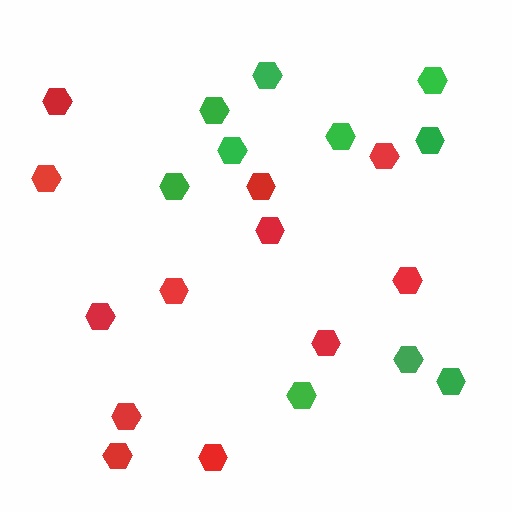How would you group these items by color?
There are 2 groups: one group of green hexagons (10) and one group of red hexagons (12).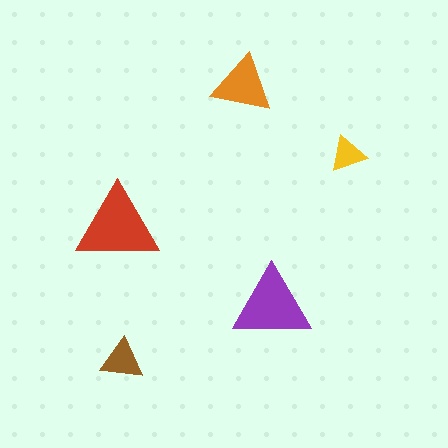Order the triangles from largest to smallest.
the red one, the purple one, the orange one, the brown one, the yellow one.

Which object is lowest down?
The brown triangle is bottommost.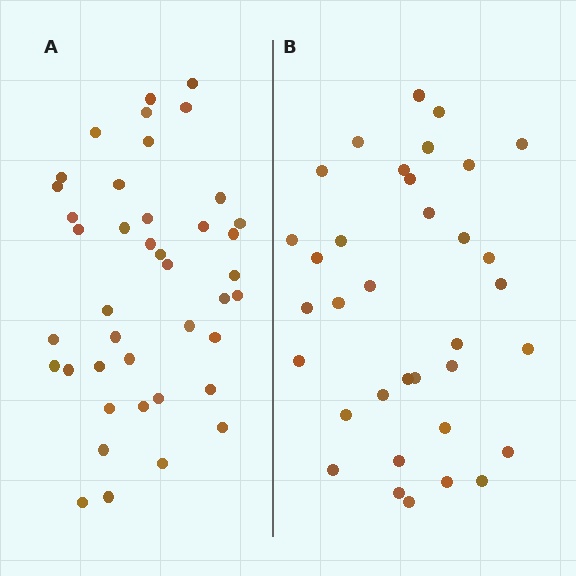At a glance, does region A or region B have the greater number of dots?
Region A (the left region) has more dots.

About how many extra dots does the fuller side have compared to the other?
Region A has about 6 more dots than region B.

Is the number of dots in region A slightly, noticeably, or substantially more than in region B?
Region A has only slightly more — the two regions are fairly close. The ratio is roughly 1.2 to 1.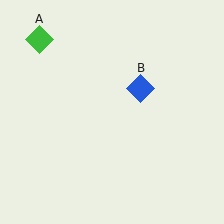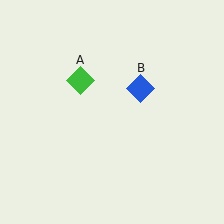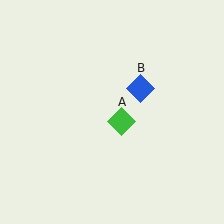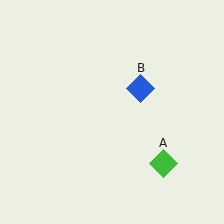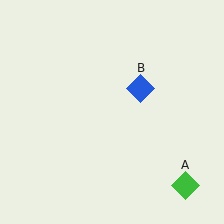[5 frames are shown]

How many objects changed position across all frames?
1 object changed position: green diamond (object A).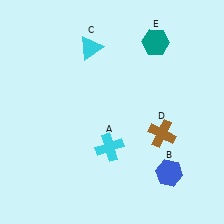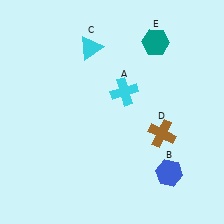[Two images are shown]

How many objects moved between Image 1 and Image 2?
1 object moved between the two images.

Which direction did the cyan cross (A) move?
The cyan cross (A) moved up.